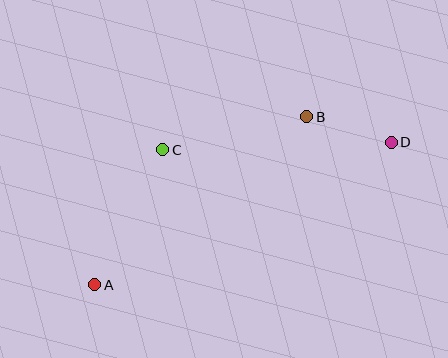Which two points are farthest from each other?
Points A and D are farthest from each other.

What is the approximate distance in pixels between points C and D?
The distance between C and D is approximately 229 pixels.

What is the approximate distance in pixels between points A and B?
The distance between A and B is approximately 271 pixels.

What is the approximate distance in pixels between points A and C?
The distance between A and C is approximately 151 pixels.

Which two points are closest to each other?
Points B and D are closest to each other.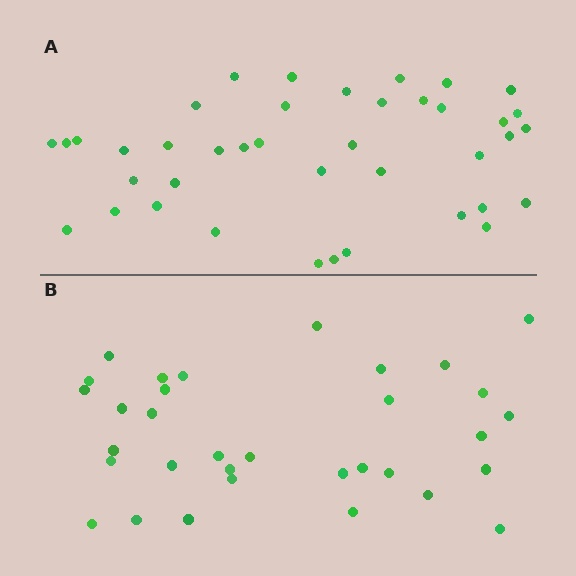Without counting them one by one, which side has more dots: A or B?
Region A (the top region) has more dots.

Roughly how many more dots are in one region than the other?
Region A has roughly 8 or so more dots than region B.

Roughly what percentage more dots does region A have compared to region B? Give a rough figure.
About 20% more.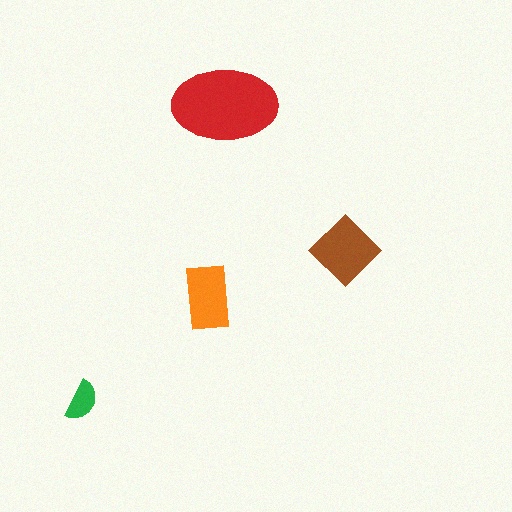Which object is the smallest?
The green semicircle.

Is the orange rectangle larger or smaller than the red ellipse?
Smaller.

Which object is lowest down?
The green semicircle is bottommost.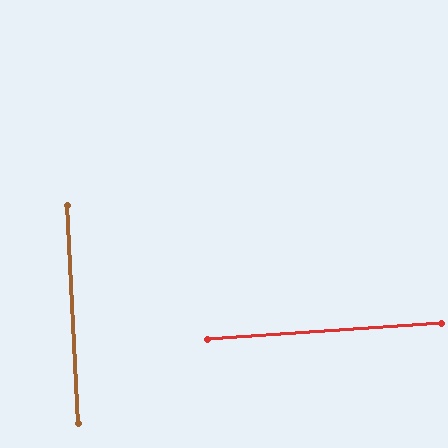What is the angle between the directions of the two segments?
Approximately 89 degrees.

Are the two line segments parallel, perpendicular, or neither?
Perpendicular — they meet at approximately 89°.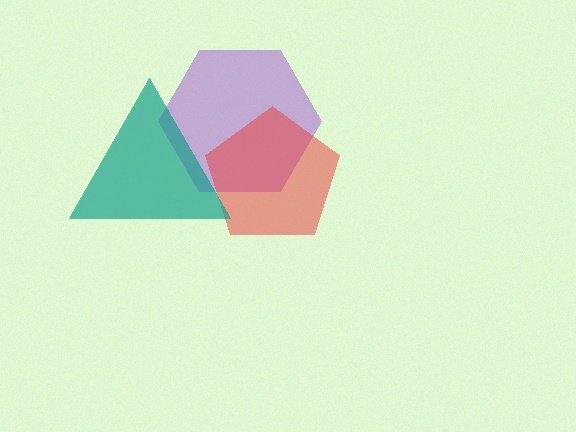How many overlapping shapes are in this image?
There are 3 overlapping shapes in the image.